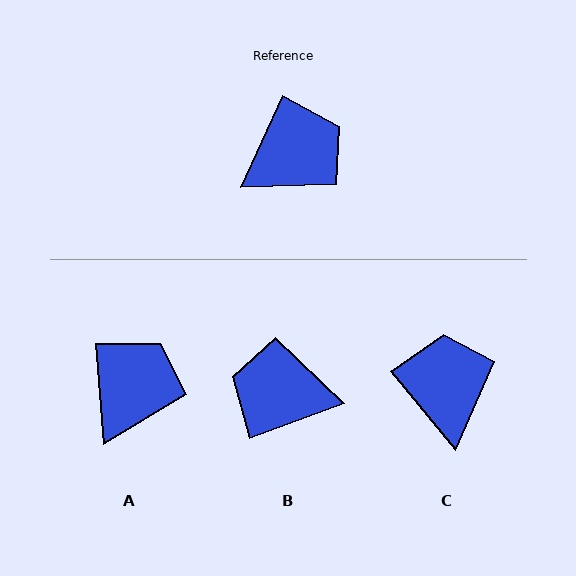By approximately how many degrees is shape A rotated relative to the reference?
Approximately 29 degrees counter-clockwise.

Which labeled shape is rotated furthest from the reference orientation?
B, about 135 degrees away.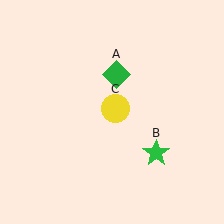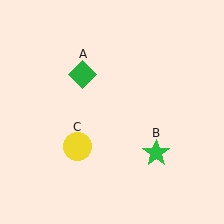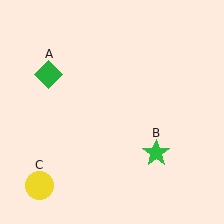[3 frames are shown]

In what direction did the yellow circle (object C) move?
The yellow circle (object C) moved down and to the left.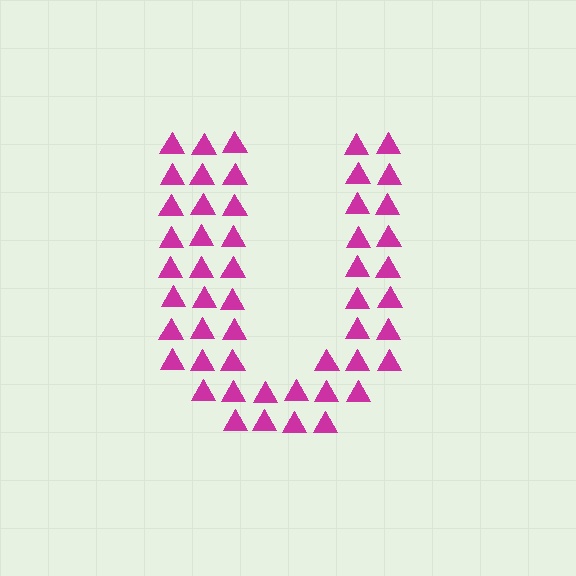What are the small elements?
The small elements are triangles.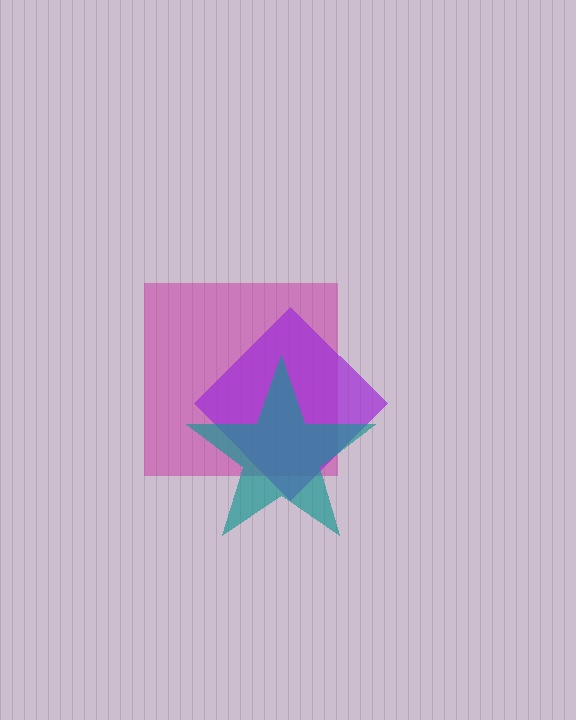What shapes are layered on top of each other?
The layered shapes are: a magenta square, a purple diamond, a teal star.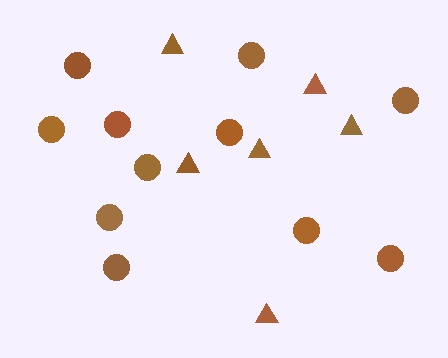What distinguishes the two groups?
There are 2 groups: one group of circles (11) and one group of triangles (6).